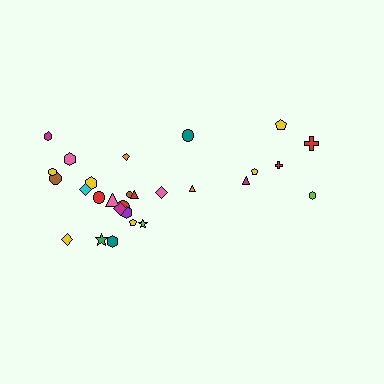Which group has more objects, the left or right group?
The left group.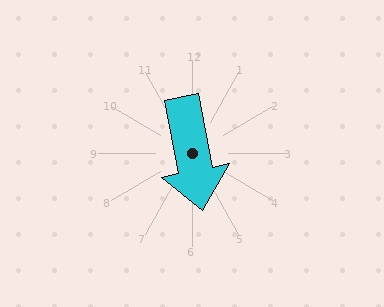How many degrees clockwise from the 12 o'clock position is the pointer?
Approximately 169 degrees.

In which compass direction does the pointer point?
South.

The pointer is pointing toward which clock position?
Roughly 6 o'clock.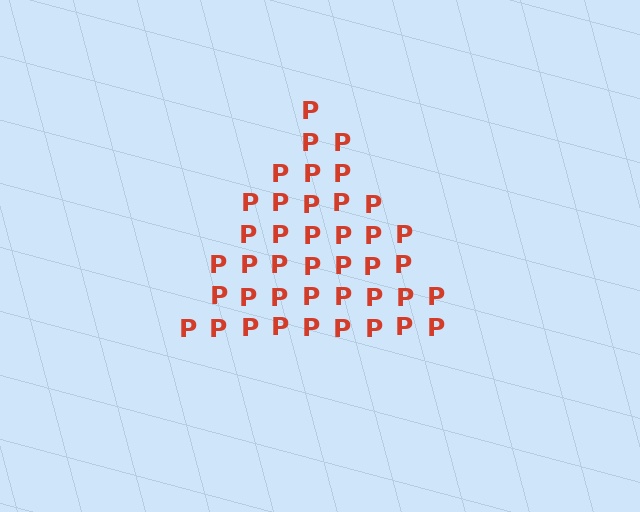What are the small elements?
The small elements are letter P's.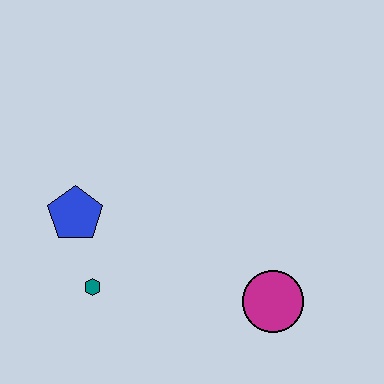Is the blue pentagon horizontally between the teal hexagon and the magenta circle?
No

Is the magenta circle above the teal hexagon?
No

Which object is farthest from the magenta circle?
The blue pentagon is farthest from the magenta circle.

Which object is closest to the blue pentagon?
The teal hexagon is closest to the blue pentagon.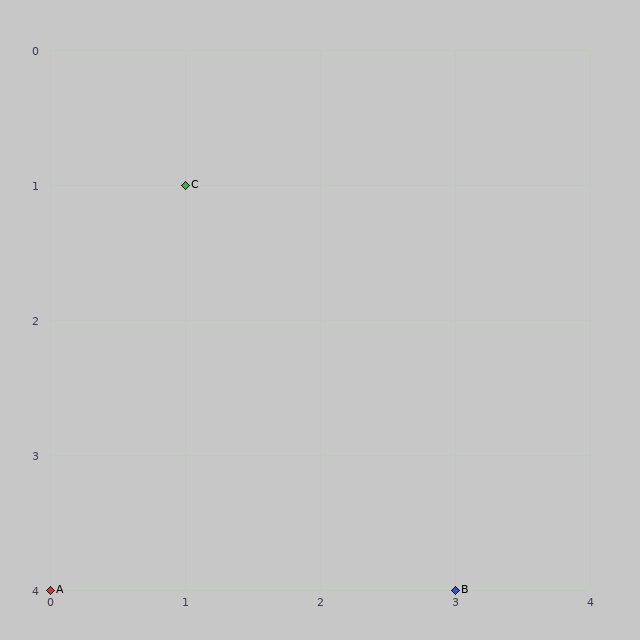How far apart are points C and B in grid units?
Points C and B are 2 columns and 3 rows apart (about 3.6 grid units diagonally).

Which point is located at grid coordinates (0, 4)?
Point A is at (0, 4).